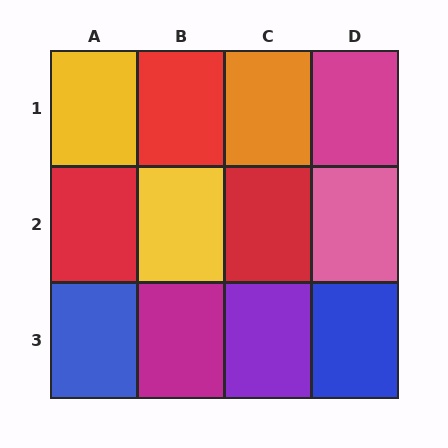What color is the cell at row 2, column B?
Yellow.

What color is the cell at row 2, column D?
Pink.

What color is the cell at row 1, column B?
Red.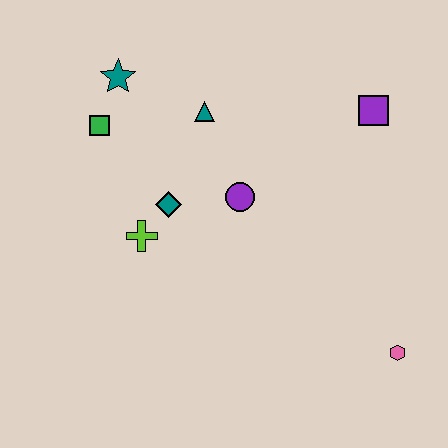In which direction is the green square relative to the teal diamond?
The green square is above the teal diamond.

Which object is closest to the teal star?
The green square is closest to the teal star.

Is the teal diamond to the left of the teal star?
No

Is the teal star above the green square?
Yes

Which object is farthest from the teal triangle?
The pink hexagon is farthest from the teal triangle.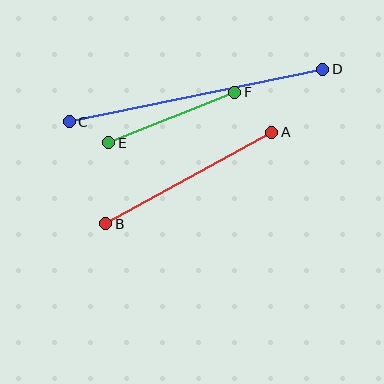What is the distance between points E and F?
The distance is approximately 136 pixels.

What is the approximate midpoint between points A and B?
The midpoint is at approximately (189, 178) pixels.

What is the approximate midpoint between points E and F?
The midpoint is at approximately (172, 118) pixels.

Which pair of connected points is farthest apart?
Points C and D are farthest apart.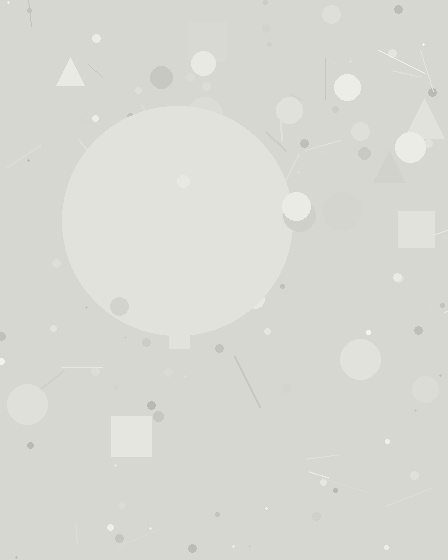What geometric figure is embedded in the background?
A circle is embedded in the background.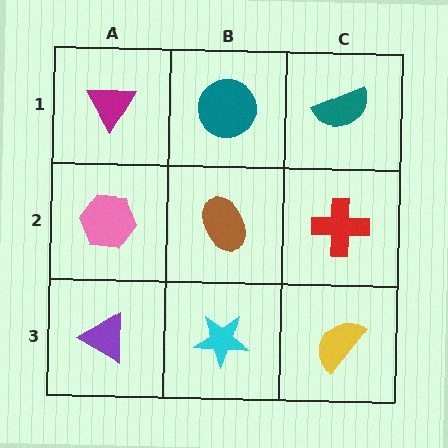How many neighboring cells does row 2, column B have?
4.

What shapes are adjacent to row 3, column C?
A red cross (row 2, column C), a cyan star (row 3, column B).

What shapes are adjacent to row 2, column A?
A magenta triangle (row 1, column A), a purple triangle (row 3, column A), a brown ellipse (row 2, column B).